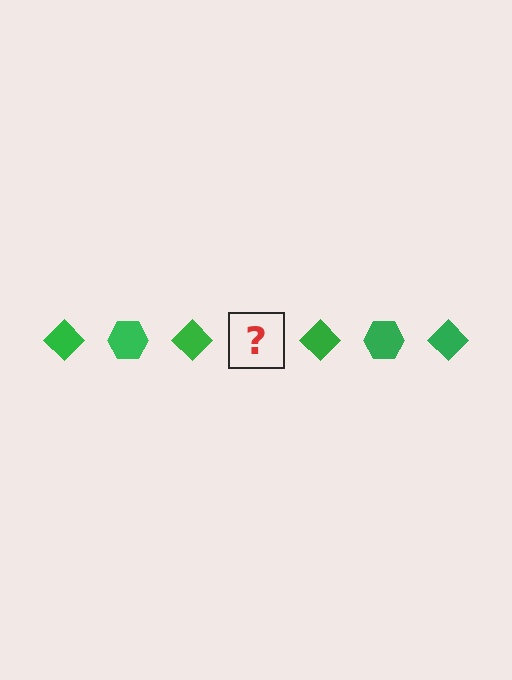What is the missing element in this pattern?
The missing element is a green hexagon.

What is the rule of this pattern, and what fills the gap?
The rule is that the pattern cycles through diamond, hexagon shapes in green. The gap should be filled with a green hexagon.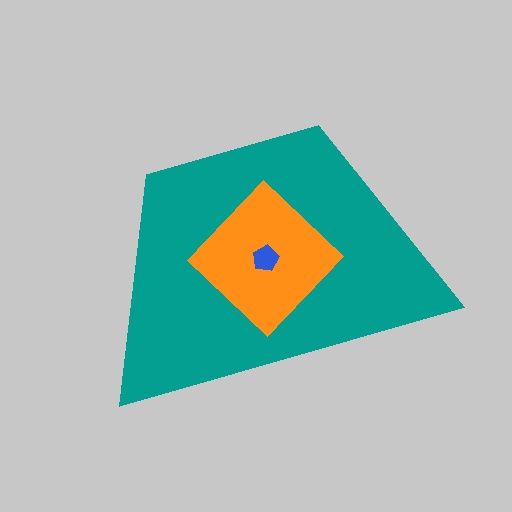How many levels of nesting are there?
3.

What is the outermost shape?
The teal trapezoid.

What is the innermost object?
The blue pentagon.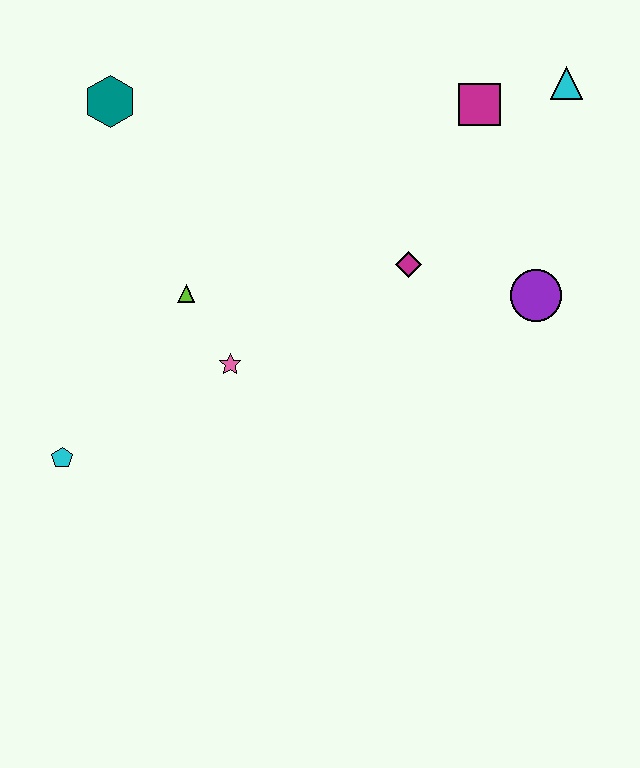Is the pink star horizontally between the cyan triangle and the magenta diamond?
No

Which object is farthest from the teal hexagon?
The purple circle is farthest from the teal hexagon.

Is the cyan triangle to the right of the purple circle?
Yes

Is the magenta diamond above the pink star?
Yes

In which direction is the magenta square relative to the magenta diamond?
The magenta square is above the magenta diamond.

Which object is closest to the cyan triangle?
The magenta square is closest to the cyan triangle.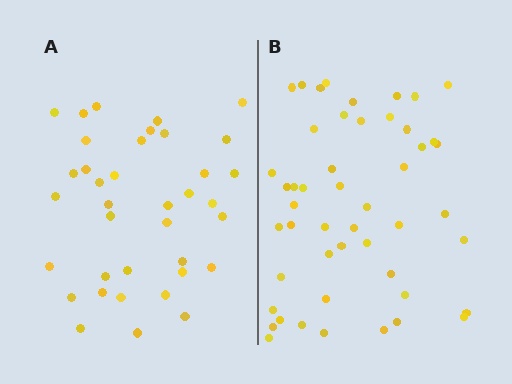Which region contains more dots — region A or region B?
Region B (the right region) has more dots.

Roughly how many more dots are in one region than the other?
Region B has roughly 12 or so more dots than region A.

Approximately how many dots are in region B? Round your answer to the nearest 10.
About 50 dots. (The exact count is 49, which rounds to 50.)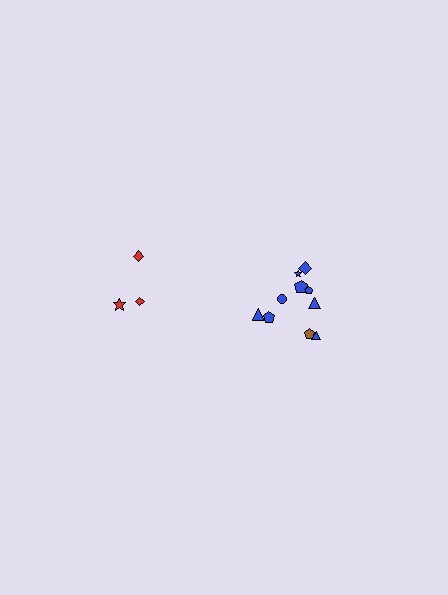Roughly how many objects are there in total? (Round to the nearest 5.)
Roughly 15 objects in total.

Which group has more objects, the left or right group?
The right group.